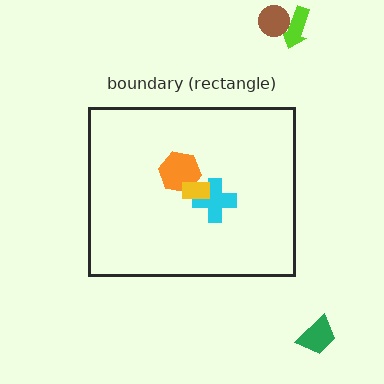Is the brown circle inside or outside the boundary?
Outside.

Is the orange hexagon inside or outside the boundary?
Inside.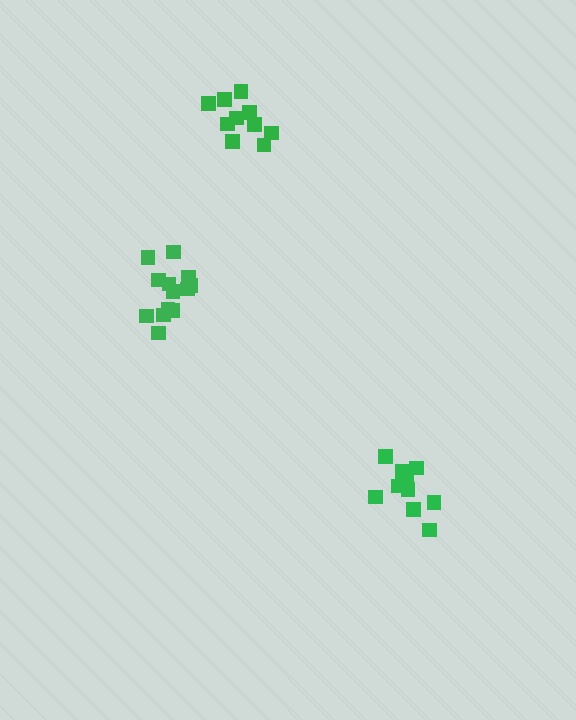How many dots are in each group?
Group 1: 10 dots, Group 2: 10 dots, Group 3: 13 dots (33 total).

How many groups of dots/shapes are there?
There are 3 groups.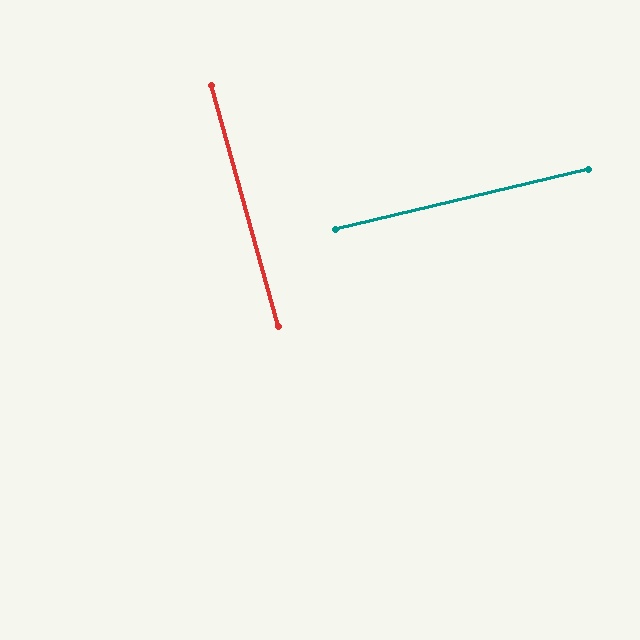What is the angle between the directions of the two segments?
Approximately 88 degrees.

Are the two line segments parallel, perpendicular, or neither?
Perpendicular — they meet at approximately 88°.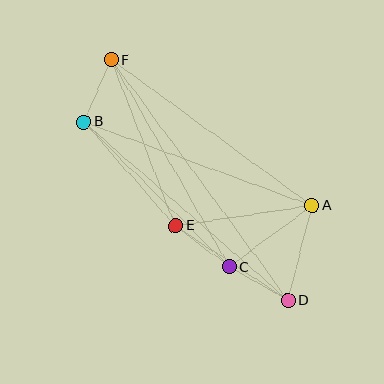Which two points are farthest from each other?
Points D and F are farthest from each other.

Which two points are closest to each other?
Points C and D are closest to each other.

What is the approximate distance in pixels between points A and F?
The distance between A and F is approximately 248 pixels.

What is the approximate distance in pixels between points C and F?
The distance between C and F is approximately 239 pixels.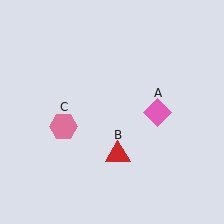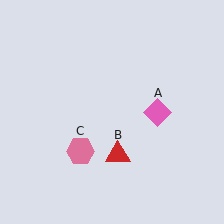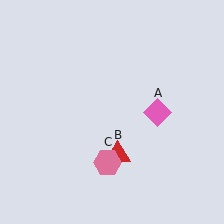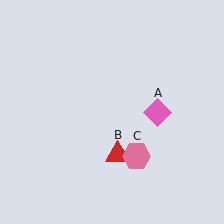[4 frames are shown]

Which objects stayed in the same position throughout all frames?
Pink diamond (object A) and red triangle (object B) remained stationary.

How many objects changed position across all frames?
1 object changed position: pink hexagon (object C).